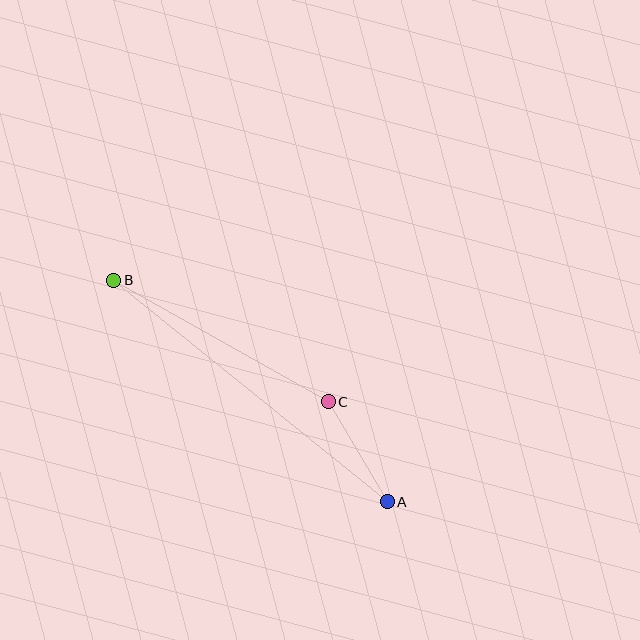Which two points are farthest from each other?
Points A and B are farthest from each other.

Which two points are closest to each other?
Points A and C are closest to each other.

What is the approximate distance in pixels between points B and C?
The distance between B and C is approximately 247 pixels.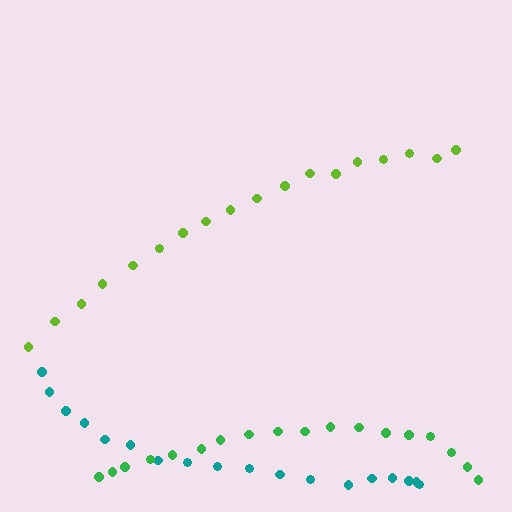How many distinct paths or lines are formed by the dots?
There are 3 distinct paths.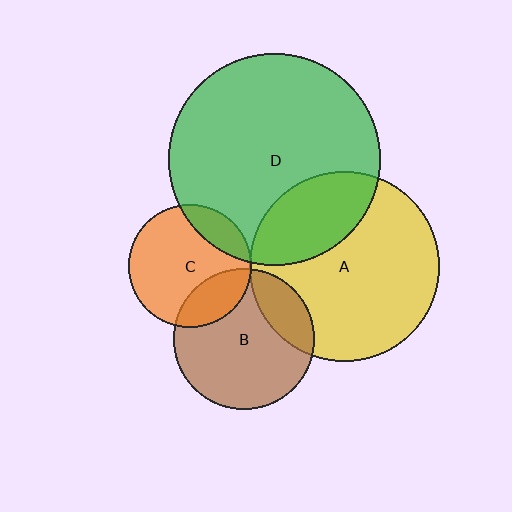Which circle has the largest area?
Circle D (green).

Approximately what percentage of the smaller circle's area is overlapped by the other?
Approximately 5%.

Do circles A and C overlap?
Yes.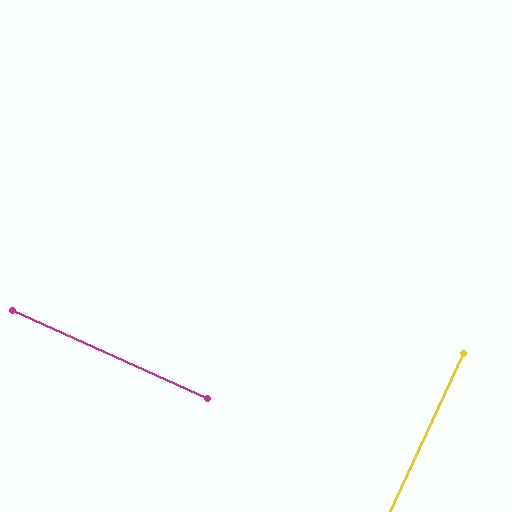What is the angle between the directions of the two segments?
Approximately 90 degrees.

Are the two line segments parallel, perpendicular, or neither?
Perpendicular — they meet at approximately 90°.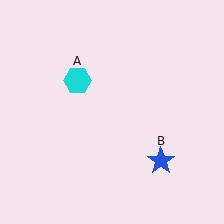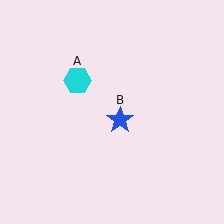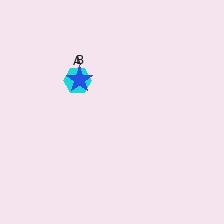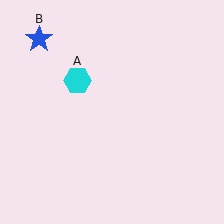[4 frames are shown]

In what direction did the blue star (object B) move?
The blue star (object B) moved up and to the left.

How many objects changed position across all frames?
1 object changed position: blue star (object B).